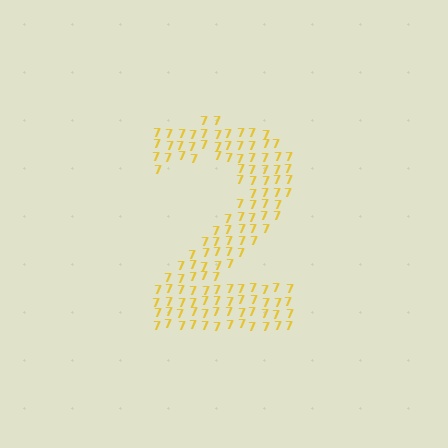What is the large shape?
The large shape is the digit 2.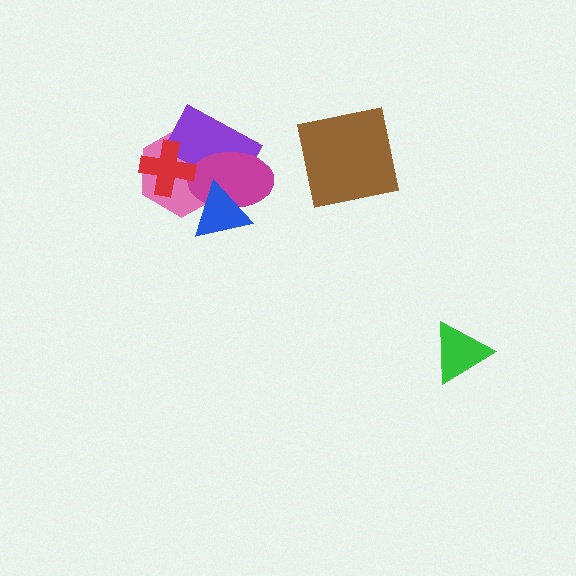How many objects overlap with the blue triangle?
3 objects overlap with the blue triangle.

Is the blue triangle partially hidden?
No, no other shape covers it.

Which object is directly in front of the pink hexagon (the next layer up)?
The purple rectangle is directly in front of the pink hexagon.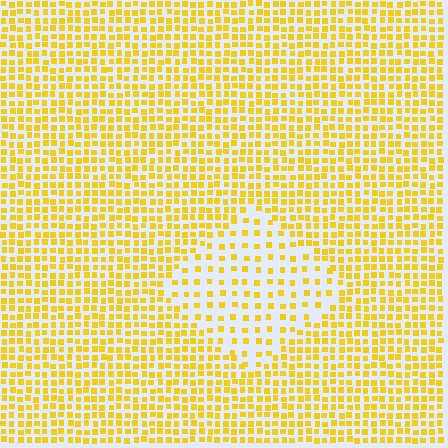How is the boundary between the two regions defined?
The boundary is defined by a change in element density (approximately 2.1x ratio). All elements are the same color, size, and shape.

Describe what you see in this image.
The image contains small yellow elements arranged at two different densities. A diamond-shaped region is visible where the elements are less densely packed than the surrounding area.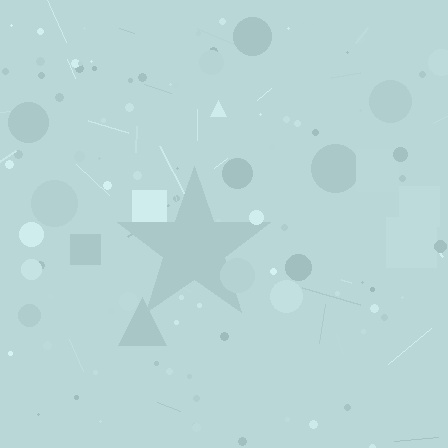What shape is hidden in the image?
A star is hidden in the image.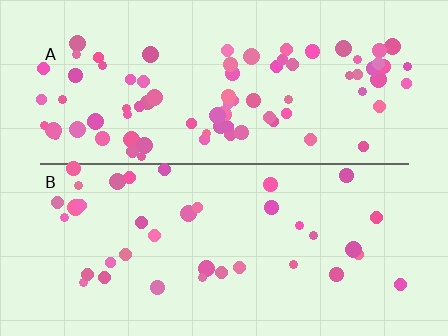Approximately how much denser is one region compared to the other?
Approximately 2.2× — region A over region B.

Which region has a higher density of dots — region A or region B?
A (the top).